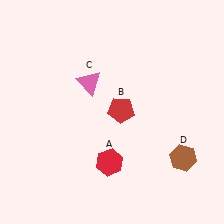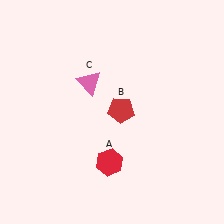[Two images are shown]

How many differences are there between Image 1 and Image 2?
There is 1 difference between the two images.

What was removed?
The brown hexagon (D) was removed in Image 2.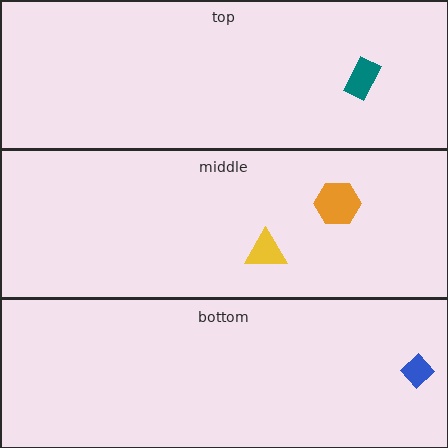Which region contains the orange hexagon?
The middle region.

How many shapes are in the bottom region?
1.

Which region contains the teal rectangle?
The top region.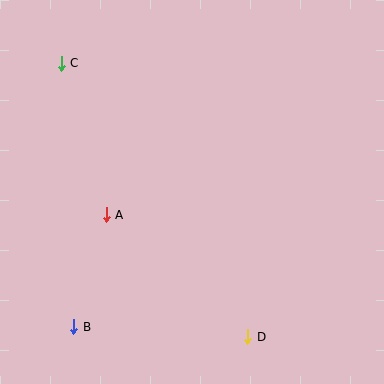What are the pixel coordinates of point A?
Point A is at (106, 215).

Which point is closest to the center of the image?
Point A at (106, 215) is closest to the center.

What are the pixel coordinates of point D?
Point D is at (248, 337).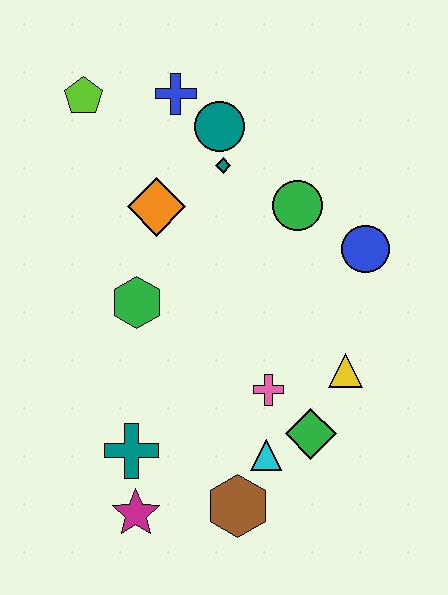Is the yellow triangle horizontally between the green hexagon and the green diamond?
No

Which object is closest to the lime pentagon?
The blue cross is closest to the lime pentagon.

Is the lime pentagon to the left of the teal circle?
Yes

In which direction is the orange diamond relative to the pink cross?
The orange diamond is above the pink cross.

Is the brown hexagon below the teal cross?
Yes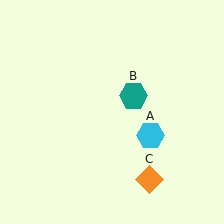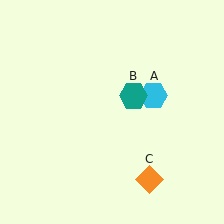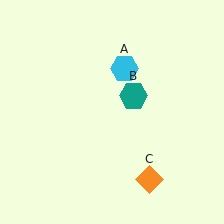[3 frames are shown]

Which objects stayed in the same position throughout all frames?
Teal hexagon (object B) and orange diamond (object C) remained stationary.